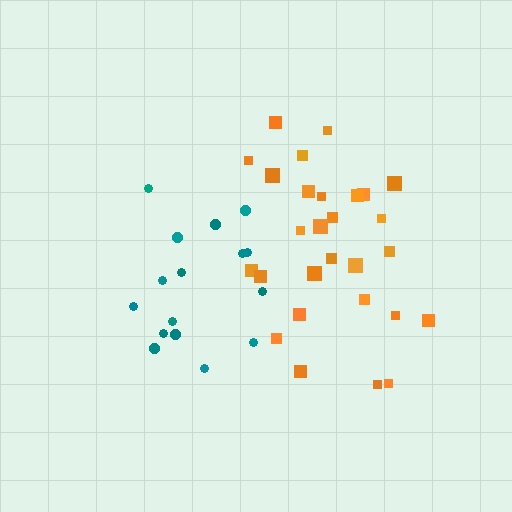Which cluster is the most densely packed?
Teal.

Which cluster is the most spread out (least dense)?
Orange.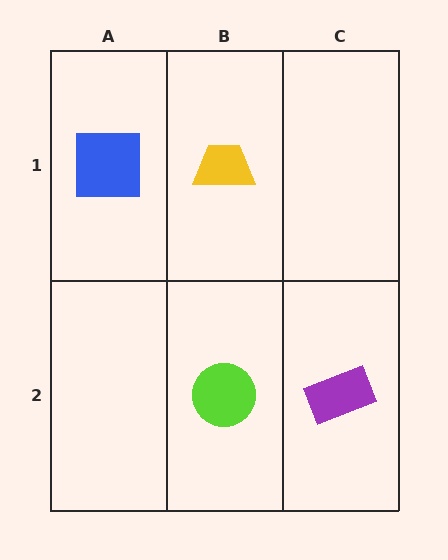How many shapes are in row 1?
2 shapes.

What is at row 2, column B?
A lime circle.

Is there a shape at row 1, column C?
No, that cell is empty.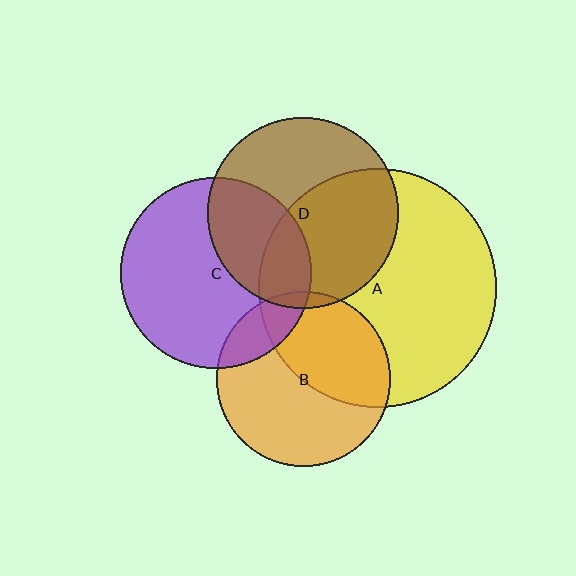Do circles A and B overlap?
Yes.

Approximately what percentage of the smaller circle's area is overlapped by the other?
Approximately 45%.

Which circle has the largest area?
Circle A (yellow).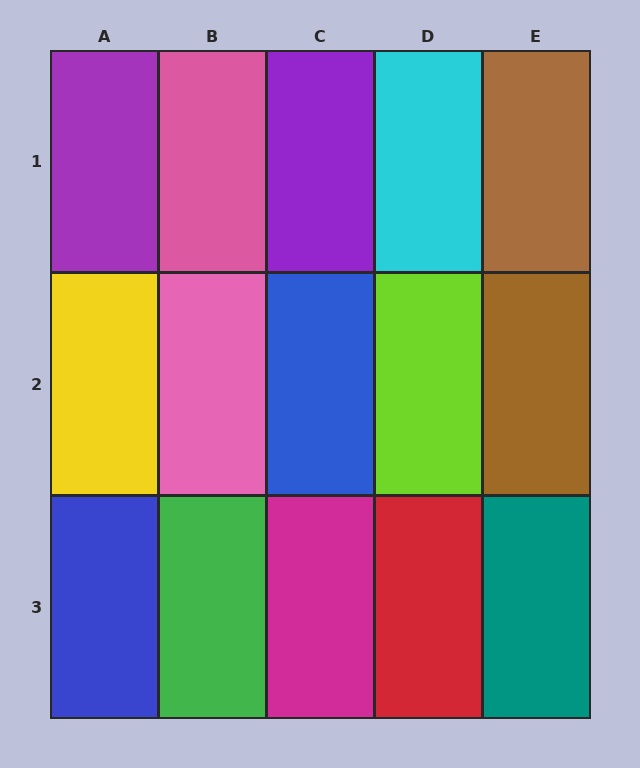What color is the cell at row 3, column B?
Green.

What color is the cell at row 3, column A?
Blue.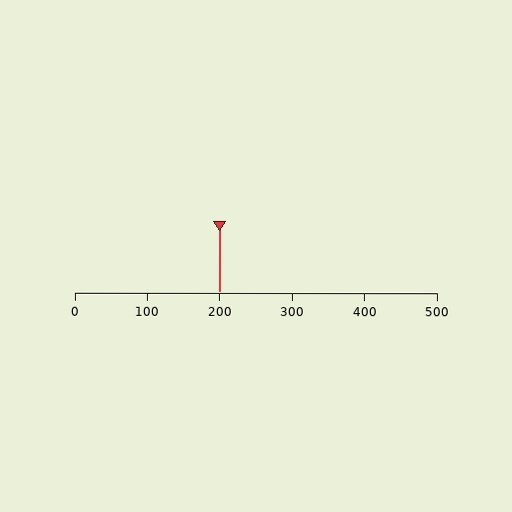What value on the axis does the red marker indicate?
The marker indicates approximately 200.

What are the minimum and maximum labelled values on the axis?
The axis runs from 0 to 500.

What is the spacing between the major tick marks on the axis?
The major ticks are spaced 100 apart.